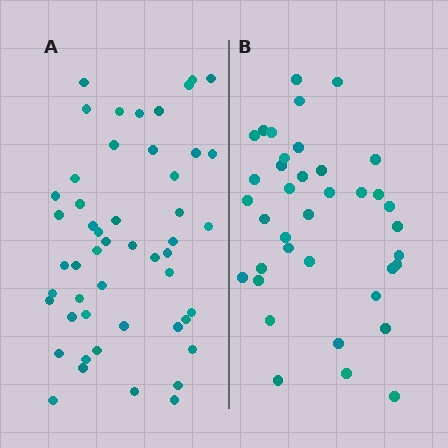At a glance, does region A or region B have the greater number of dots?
Region A (the left region) has more dots.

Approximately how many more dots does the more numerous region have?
Region A has roughly 12 or so more dots than region B.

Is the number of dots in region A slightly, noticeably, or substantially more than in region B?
Region A has noticeably more, but not dramatically so. The ratio is roughly 1.3 to 1.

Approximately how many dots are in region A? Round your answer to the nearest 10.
About 50 dots.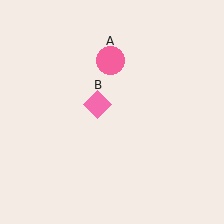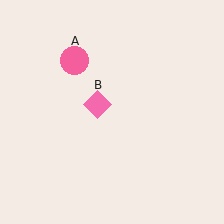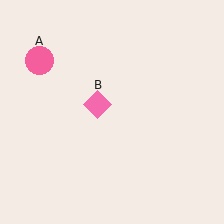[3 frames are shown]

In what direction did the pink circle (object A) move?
The pink circle (object A) moved left.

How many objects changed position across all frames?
1 object changed position: pink circle (object A).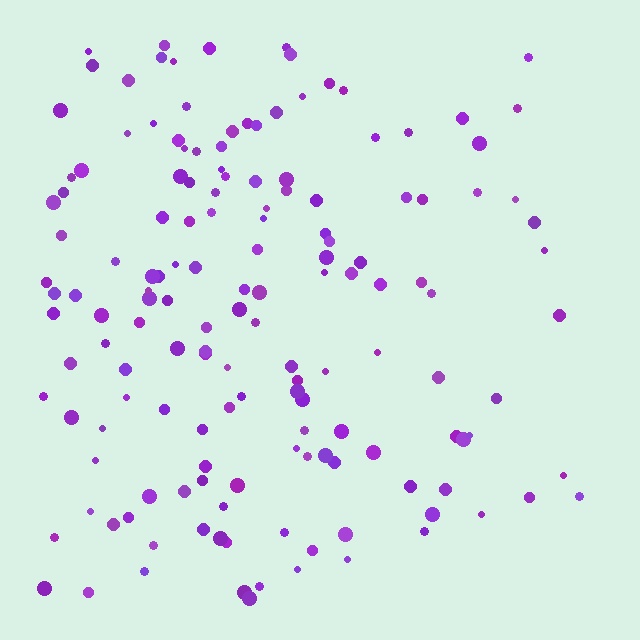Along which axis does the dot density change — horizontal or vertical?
Horizontal.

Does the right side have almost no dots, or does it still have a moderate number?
Still a moderate number, just noticeably fewer than the left.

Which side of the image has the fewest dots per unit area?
The right.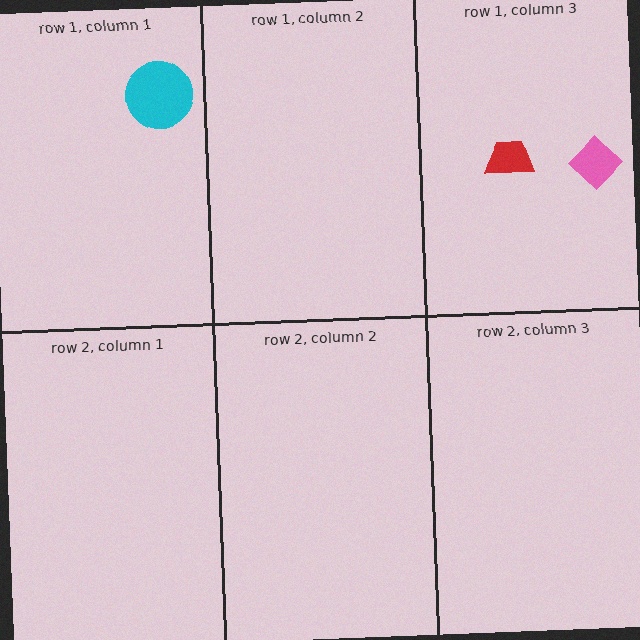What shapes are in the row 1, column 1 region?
The cyan circle.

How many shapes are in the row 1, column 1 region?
1.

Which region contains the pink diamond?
The row 1, column 3 region.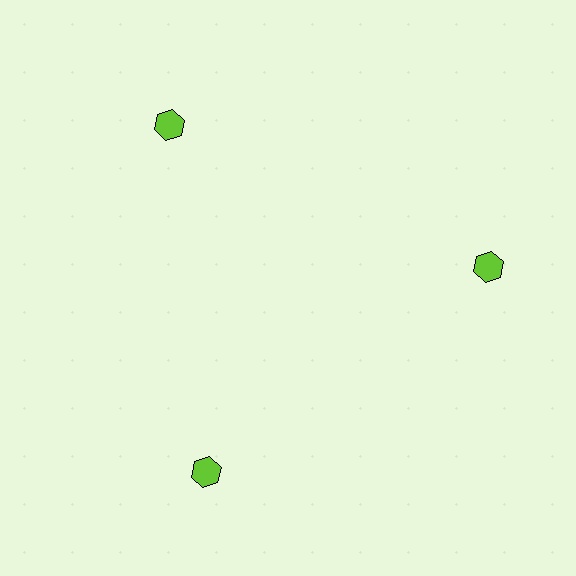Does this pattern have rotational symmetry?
Yes, this pattern has 3-fold rotational symmetry. It looks the same after rotating 120 degrees around the center.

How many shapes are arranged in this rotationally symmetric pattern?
There are 3 shapes, arranged in 3 groups of 1.